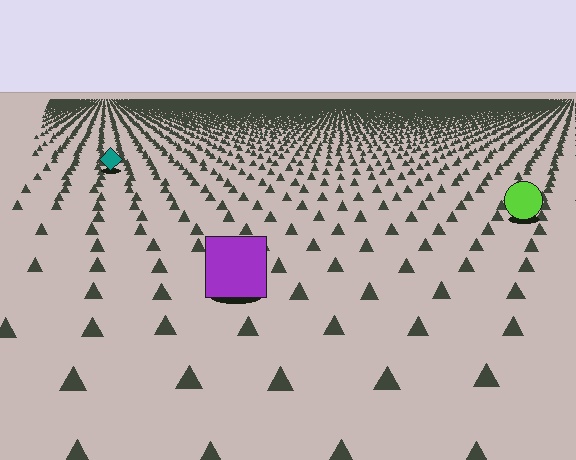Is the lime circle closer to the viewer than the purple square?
No. The purple square is closer — you can tell from the texture gradient: the ground texture is coarser near it.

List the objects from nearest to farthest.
From nearest to farthest: the purple square, the lime circle, the teal diamond.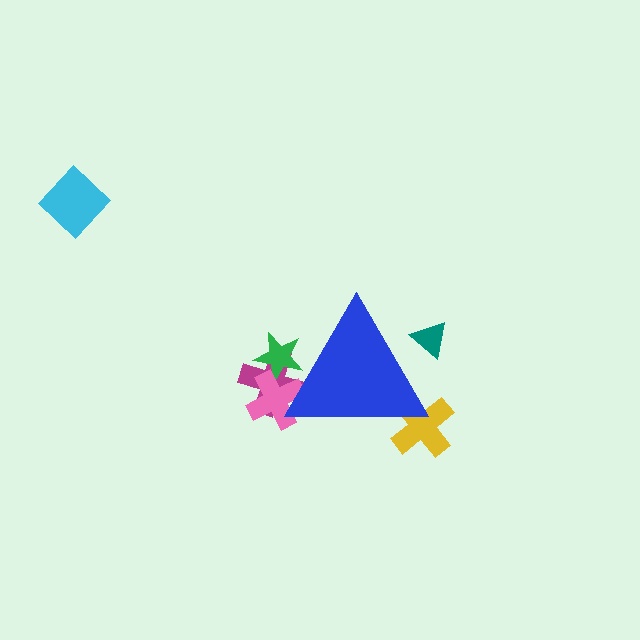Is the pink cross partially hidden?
Yes, the pink cross is partially hidden behind the blue triangle.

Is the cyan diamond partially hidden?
No, the cyan diamond is fully visible.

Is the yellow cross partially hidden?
Yes, the yellow cross is partially hidden behind the blue triangle.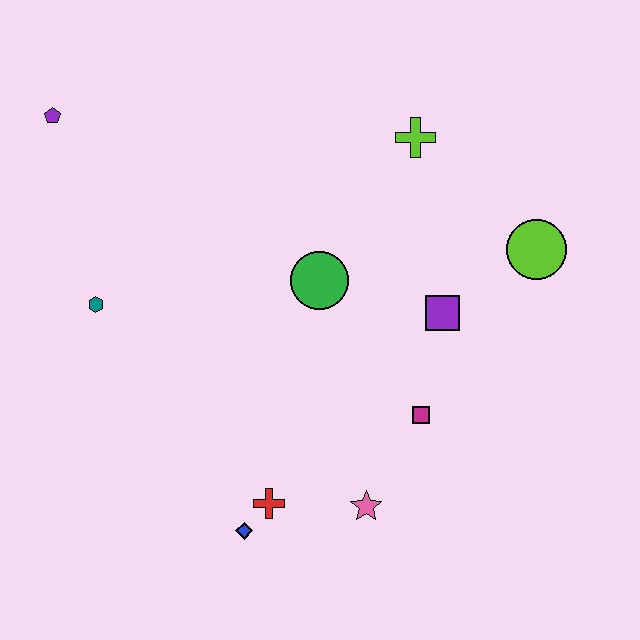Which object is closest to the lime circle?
The purple square is closest to the lime circle.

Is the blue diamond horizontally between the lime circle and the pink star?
No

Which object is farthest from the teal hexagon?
The lime circle is farthest from the teal hexagon.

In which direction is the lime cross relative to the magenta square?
The lime cross is above the magenta square.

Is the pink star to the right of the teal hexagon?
Yes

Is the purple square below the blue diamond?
No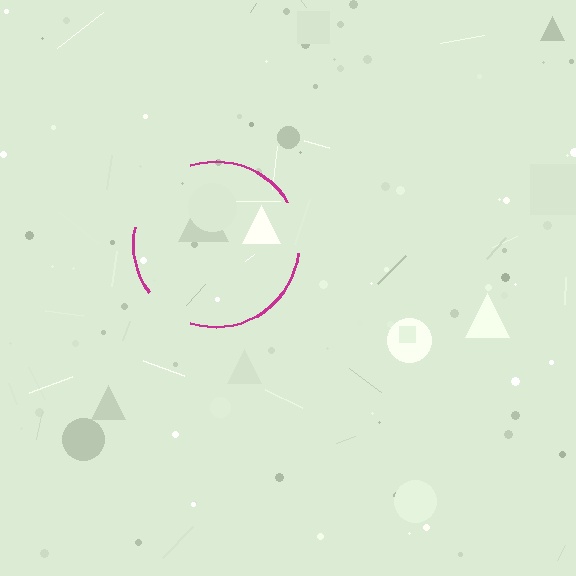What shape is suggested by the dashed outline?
The dashed outline suggests a circle.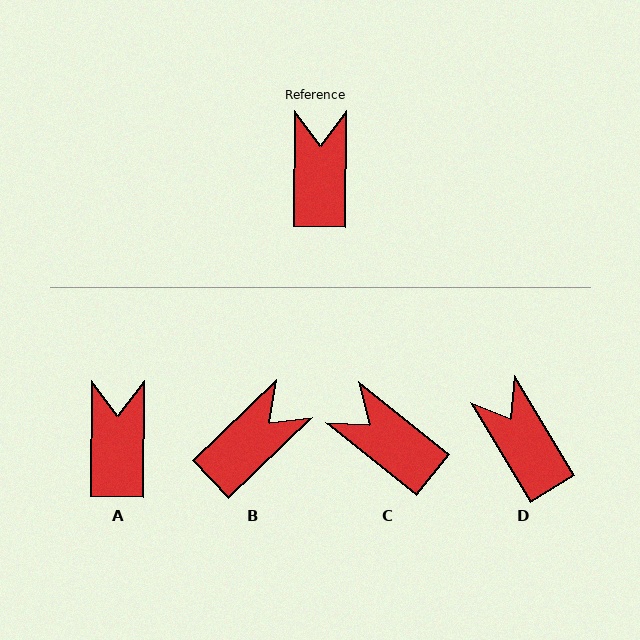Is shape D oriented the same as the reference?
No, it is off by about 32 degrees.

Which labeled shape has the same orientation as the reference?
A.